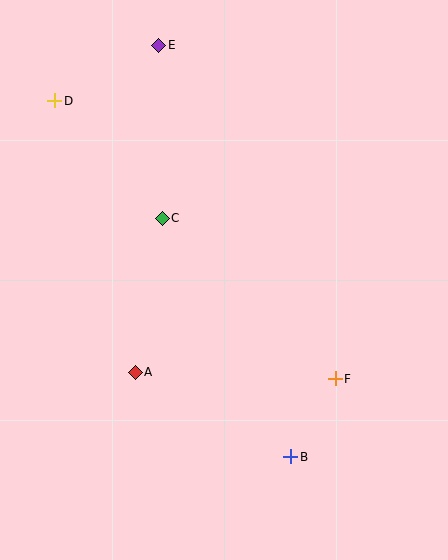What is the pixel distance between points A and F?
The distance between A and F is 200 pixels.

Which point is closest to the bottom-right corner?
Point B is closest to the bottom-right corner.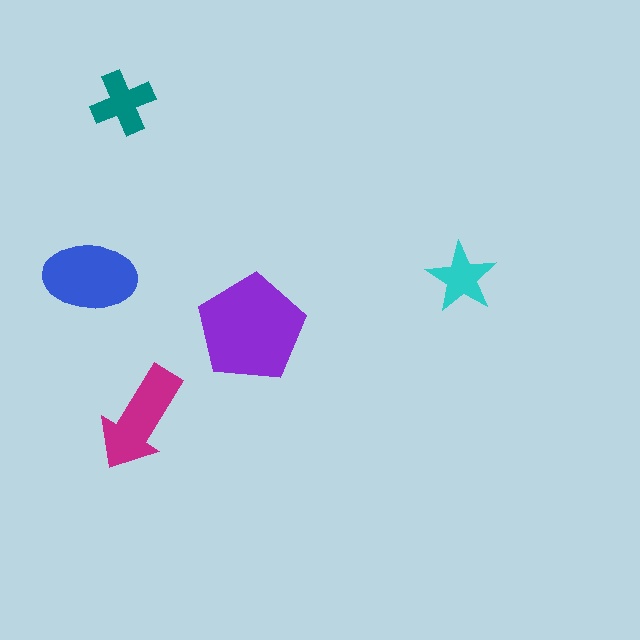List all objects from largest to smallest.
The purple pentagon, the blue ellipse, the magenta arrow, the teal cross, the cyan star.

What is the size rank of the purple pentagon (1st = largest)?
1st.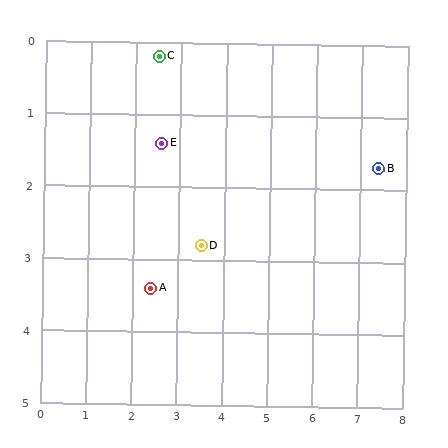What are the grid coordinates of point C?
Point C is at approximately (2.5, 0.2).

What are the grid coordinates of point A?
Point A is at approximately (2.4, 3.4).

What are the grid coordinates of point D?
Point D is at approximately (3.5, 2.8).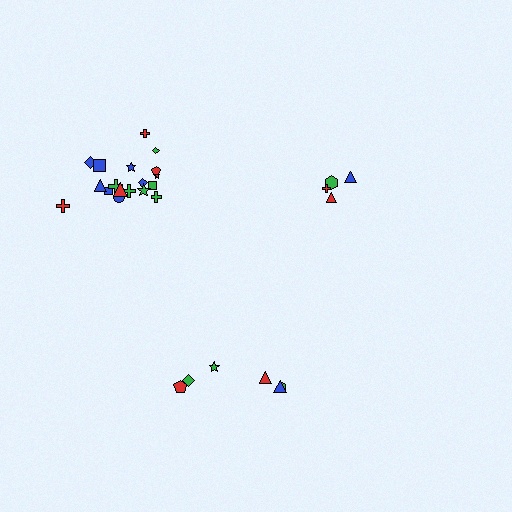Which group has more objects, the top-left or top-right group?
The top-left group.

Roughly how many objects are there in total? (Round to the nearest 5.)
Roughly 30 objects in total.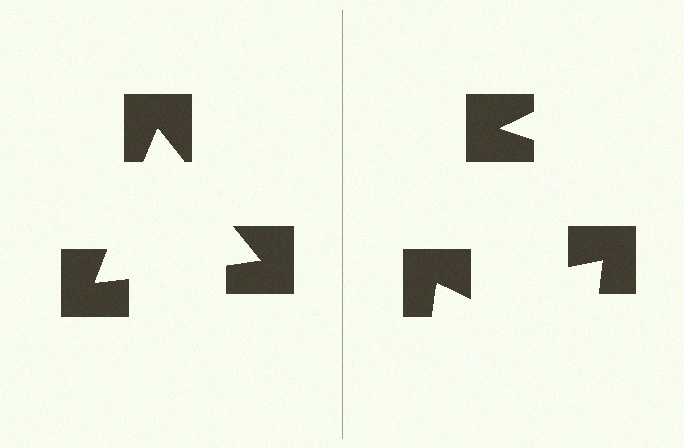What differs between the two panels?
The notched squares are positioned identically on both sides; only the wedge orientations differ. On the left they align to a triangle; on the right they are misaligned.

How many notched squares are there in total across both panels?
6 — 3 on each side.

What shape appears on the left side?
An illusory triangle.